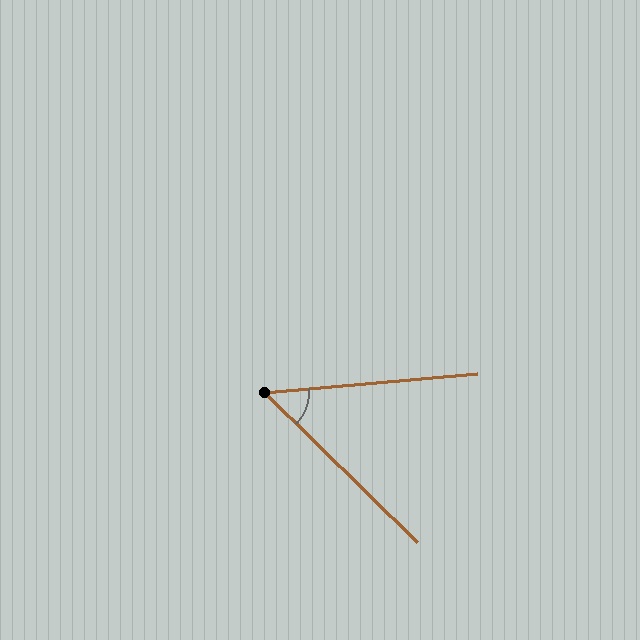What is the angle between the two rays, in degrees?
Approximately 49 degrees.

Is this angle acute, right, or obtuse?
It is acute.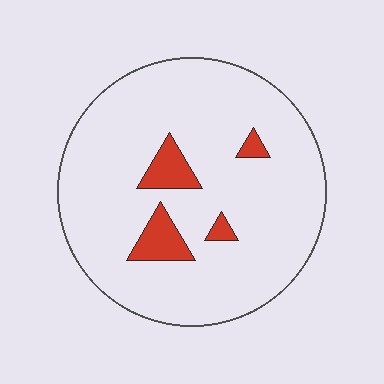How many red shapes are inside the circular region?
4.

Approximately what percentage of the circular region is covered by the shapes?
Approximately 10%.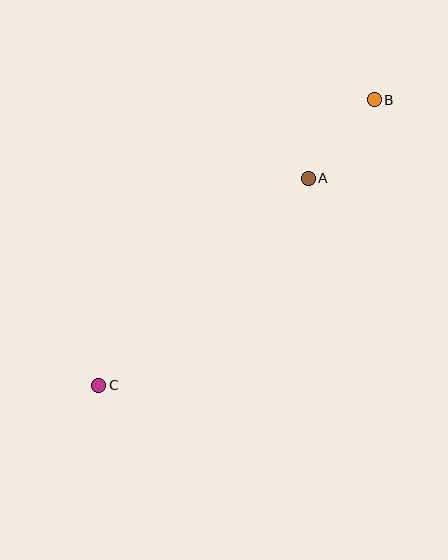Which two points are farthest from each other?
Points B and C are farthest from each other.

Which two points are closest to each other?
Points A and B are closest to each other.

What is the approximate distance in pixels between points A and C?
The distance between A and C is approximately 294 pixels.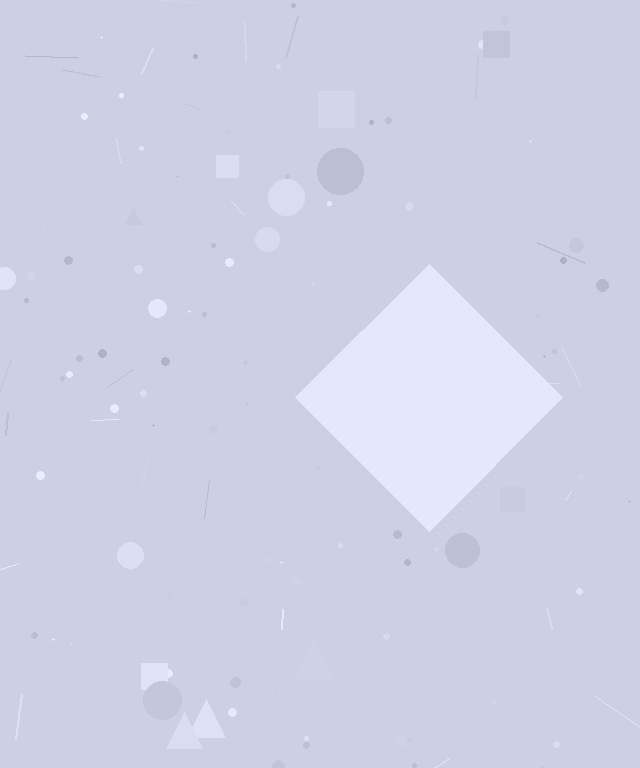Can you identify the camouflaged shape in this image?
The camouflaged shape is a diamond.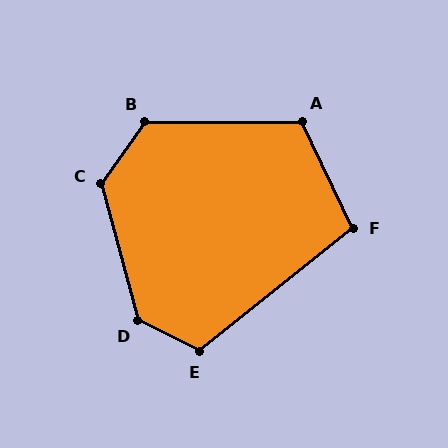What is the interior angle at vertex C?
Approximately 130 degrees (obtuse).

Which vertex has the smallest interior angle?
F, at approximately 103 degrees.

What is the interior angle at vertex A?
Approximately 115 degrees (obtuse).